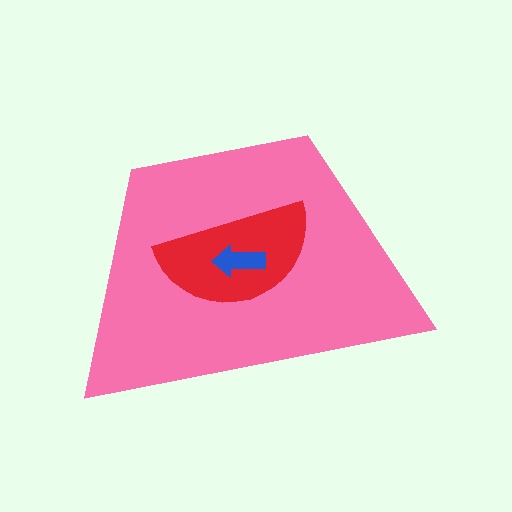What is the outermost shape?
The pink trapezoid.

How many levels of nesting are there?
3.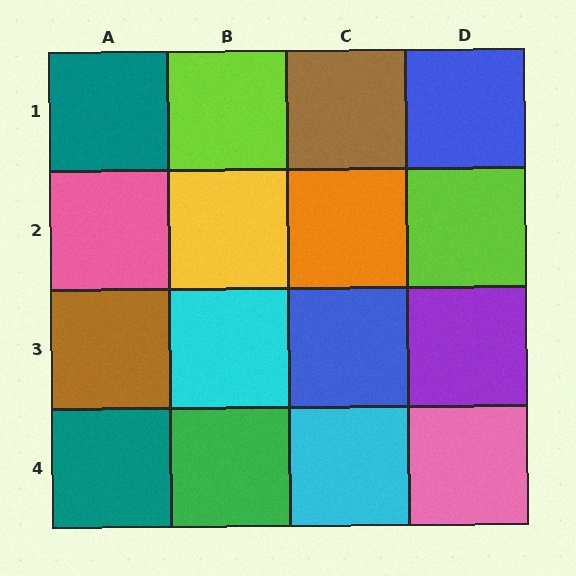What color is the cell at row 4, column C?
Cyan.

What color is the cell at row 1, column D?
Blue.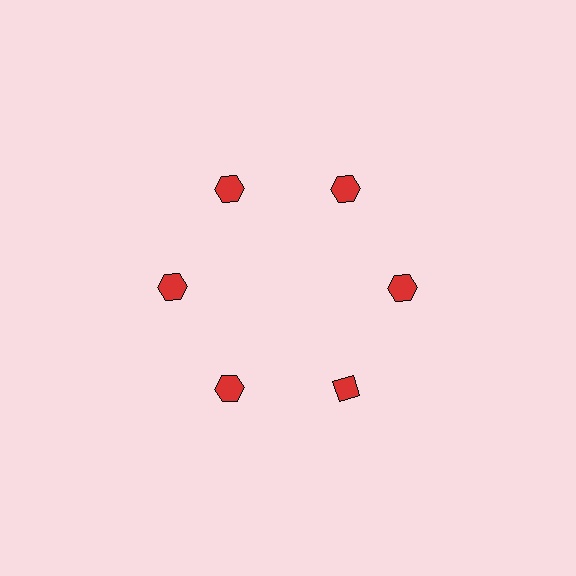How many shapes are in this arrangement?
There are 6 shapes arranged in a ring pattern.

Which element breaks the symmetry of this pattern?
The red diamond at roughly the 5 o'clock position breaks the symmetry. All other shapes are red hexagons.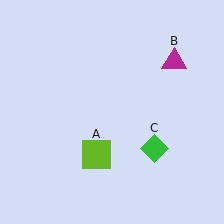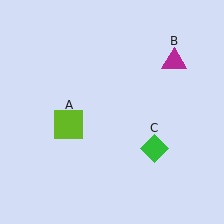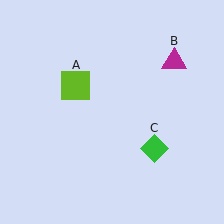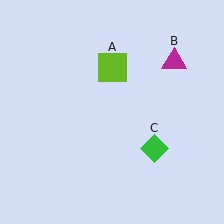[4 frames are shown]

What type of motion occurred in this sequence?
The lime square (object A) rotated clockwise around the center of the scene.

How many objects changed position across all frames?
1 object changed position: lime square (object A).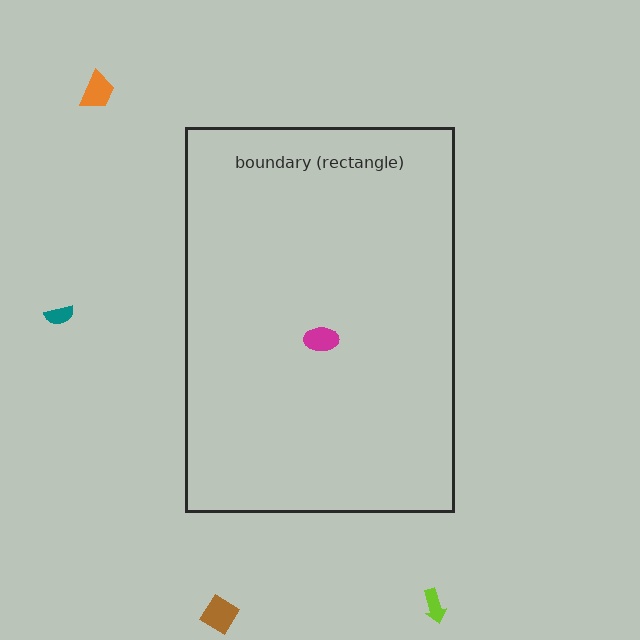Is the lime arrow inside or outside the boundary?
Outside.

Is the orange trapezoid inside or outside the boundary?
Outside.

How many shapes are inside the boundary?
1 inside, 4 outside.